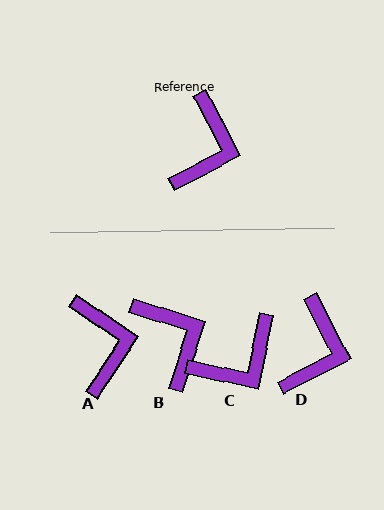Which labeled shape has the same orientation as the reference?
D.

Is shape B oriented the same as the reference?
No, it is off by about 45 degrees.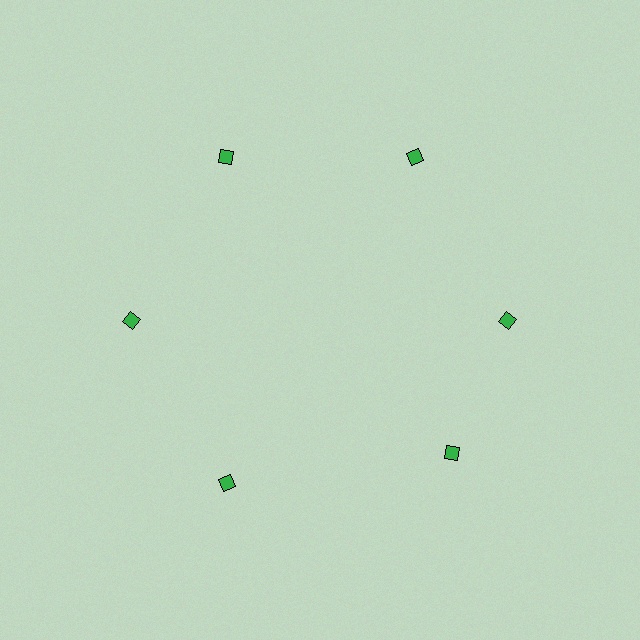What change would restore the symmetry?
The symmetry would be restored by rotating it back into even spacing with its neighbors so that all 6 diamonds sit at equal angles and equal distance from the center.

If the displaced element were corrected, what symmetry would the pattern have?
It would have 6-fold rotational symmetry — the pattern would map onto itself every 60 degrees.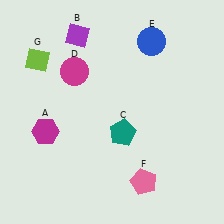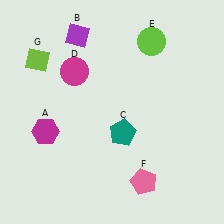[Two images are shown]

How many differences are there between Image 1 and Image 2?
There is 1 difference between the two images.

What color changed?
The circle (E) changed from blue in Image 1 to lime in Image 2.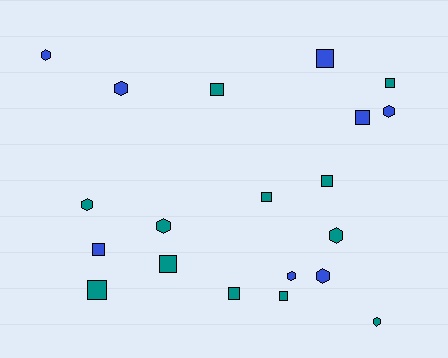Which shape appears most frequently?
Square, with 11 objects.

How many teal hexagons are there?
There are 4 teal hexagons.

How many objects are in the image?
There are 20 objects.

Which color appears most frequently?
Teal, with 12 objects.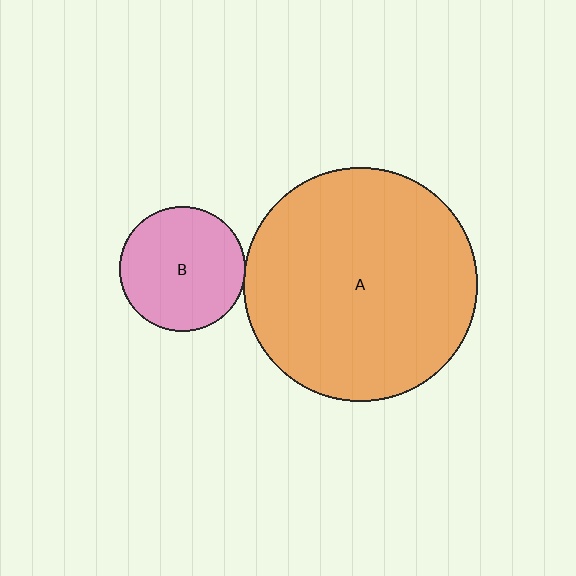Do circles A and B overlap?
Yes.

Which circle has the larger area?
Circle A (orange).